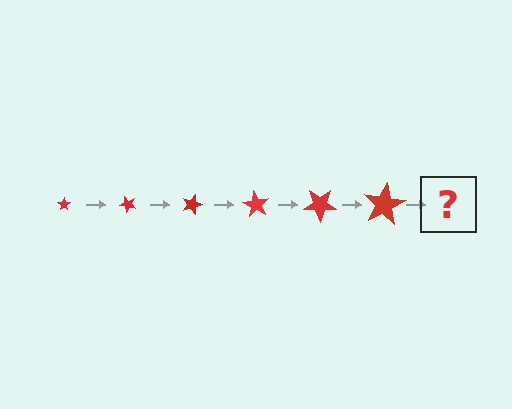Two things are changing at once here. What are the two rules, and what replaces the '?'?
The two rules are that the star grows larger each step and it rotates 45 degrees each step. The '?' should be a star, larger than the previous one and rotated 270 degrees from the start.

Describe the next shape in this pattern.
It should be a star, larger than the previous one and rotated 270 degrees from the start.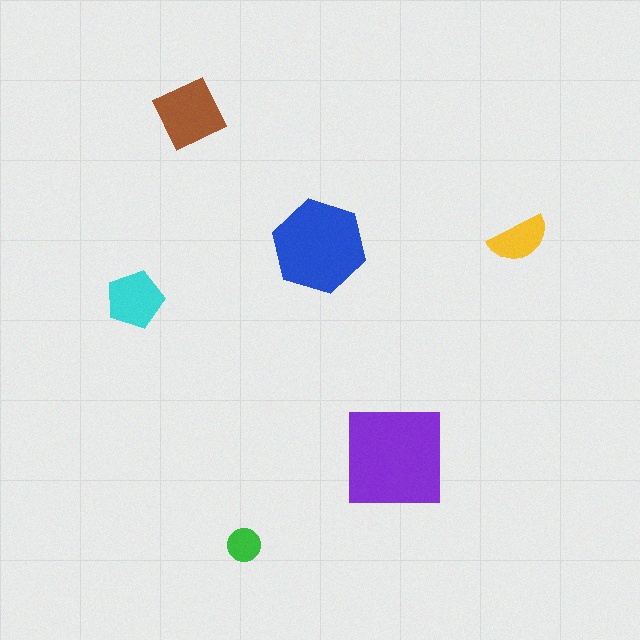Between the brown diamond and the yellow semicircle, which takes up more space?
The brown diamond.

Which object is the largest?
The purple square.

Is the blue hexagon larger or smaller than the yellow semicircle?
Larger.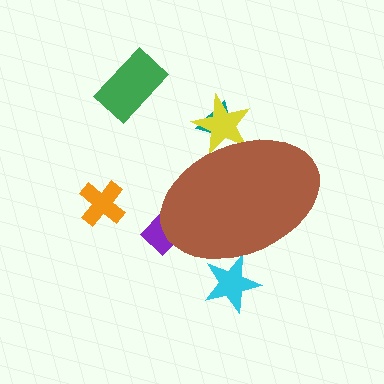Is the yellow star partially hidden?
Yes, the yellow star is partially hidden behind the brown ellipse.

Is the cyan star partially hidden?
Yes, the cyan star is partially hidden behind the brown ellipse.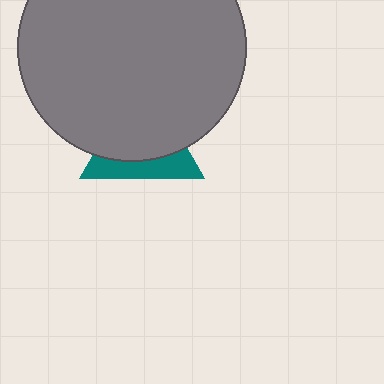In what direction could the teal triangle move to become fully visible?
The teal triangle could move down. That would shift it out from behind the gray circle entirely.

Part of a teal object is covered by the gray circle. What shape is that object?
It is a triangle.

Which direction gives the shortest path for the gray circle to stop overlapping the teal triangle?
Moving up gives the shortest separation.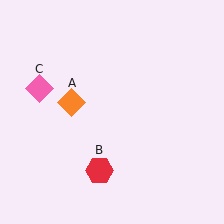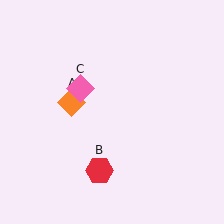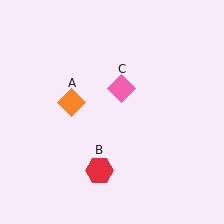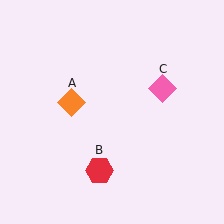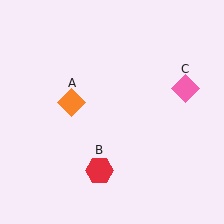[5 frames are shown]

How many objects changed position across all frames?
1 object changed position: pink diamond (object C).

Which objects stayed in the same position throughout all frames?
Orange diamond (object A) and red hexagon (object B) remained stationary.